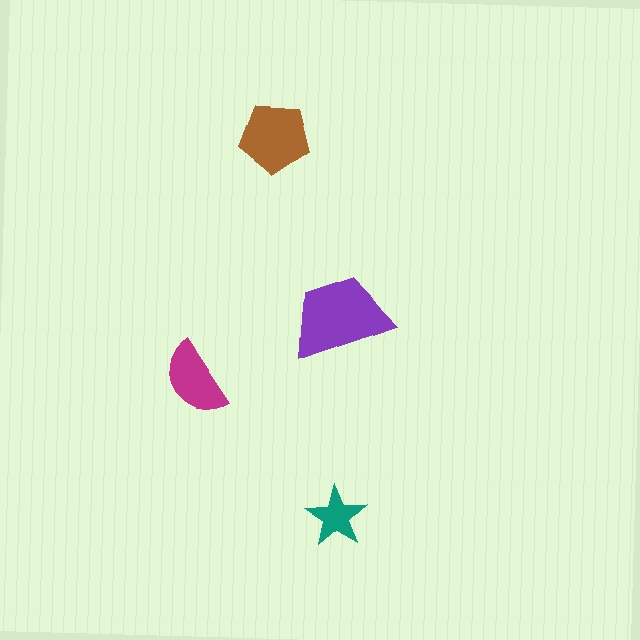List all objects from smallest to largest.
The teal star, the magenta semicircle, the brown pentagon, the purple trapezoid.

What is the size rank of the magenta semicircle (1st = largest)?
3rd.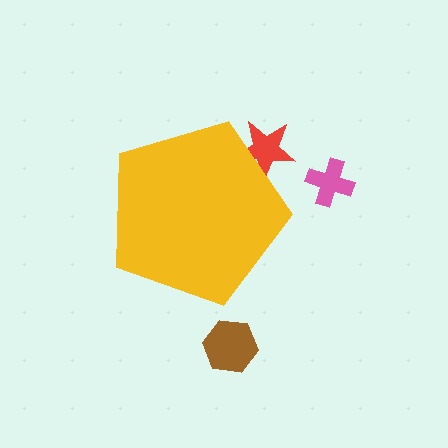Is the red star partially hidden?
Yes, the red star is partially hidden behind the yellow pentagon.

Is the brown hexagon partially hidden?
No, the brown hexagon is fully visible.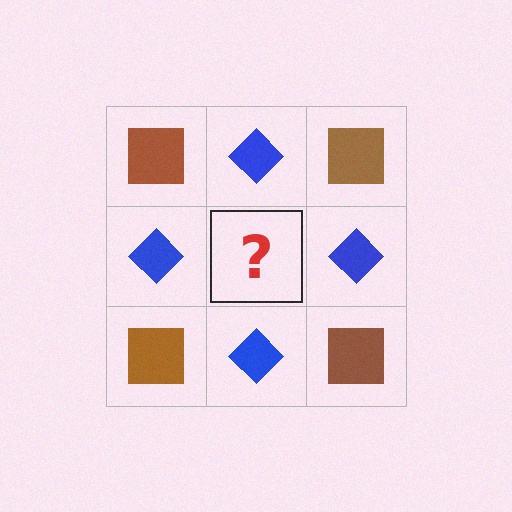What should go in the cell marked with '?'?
The missing cell should contain a brown square.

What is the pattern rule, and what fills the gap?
The rule is that it alternates brown square and blue diamond in a checkerboard pattern. The gap should be filled with a brown square.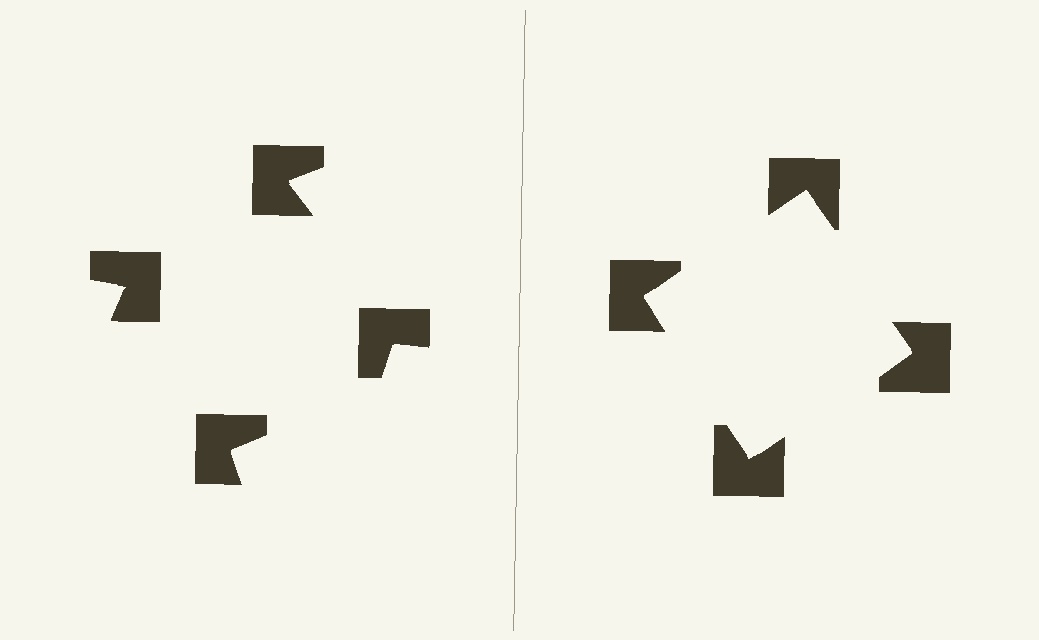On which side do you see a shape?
An illusory square appears on the right side. On the left side the wedge cuts are rotated, so no coherent shape forms.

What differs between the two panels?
The notched squares are positioned identically on both sides; only the wedge orientations differ. On the right they align to a square; on the left they are misaligned.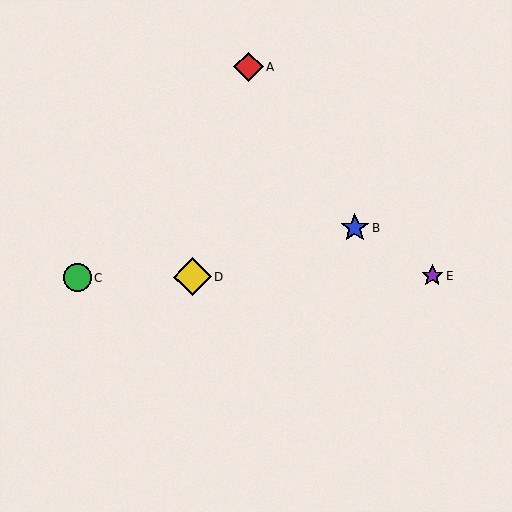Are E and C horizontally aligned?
Yes, both are at y≈276.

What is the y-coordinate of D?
Object D is at y≈277.